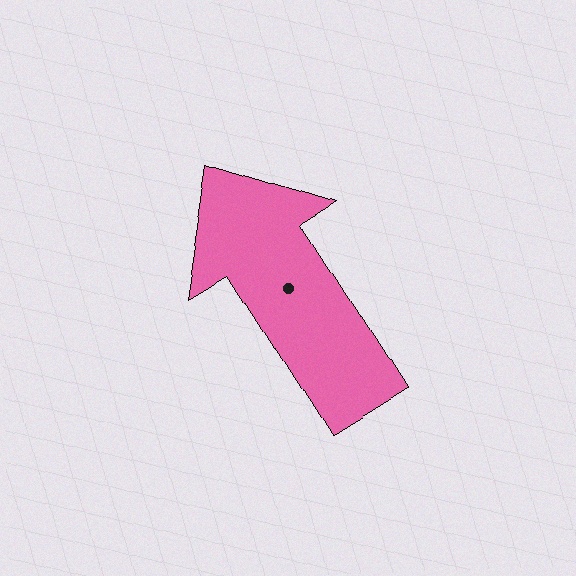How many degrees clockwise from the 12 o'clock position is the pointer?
Approximately 328 degrees.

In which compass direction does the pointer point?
Northwest.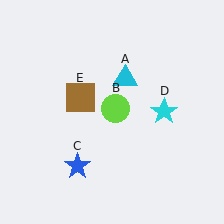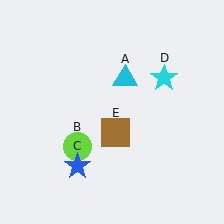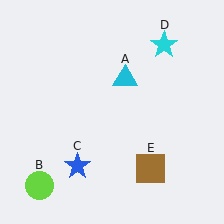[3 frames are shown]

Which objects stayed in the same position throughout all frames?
Cyan triangle (object A) and blue star (object C) remained stationary.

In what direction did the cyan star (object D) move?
The cyan star (object D) moved up.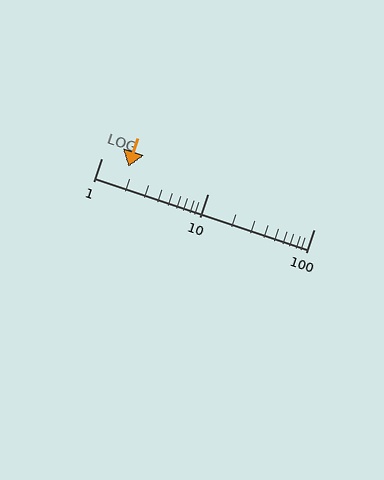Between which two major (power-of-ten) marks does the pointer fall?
The pointer is between 1 and 10.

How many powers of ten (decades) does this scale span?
The scale spans 2 decades, from 1 to 100.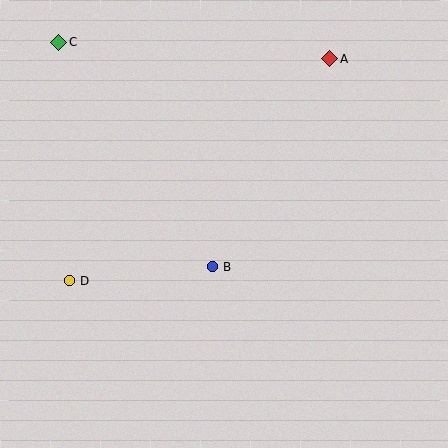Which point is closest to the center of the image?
Point B at (213, 267) is closest to the center.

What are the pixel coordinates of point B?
Point B is at (213, 267).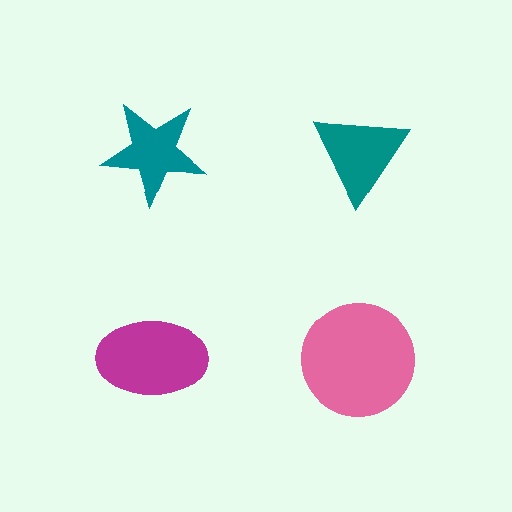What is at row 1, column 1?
A teal star.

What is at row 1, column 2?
A teal triangle.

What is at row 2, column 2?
A pink circle.